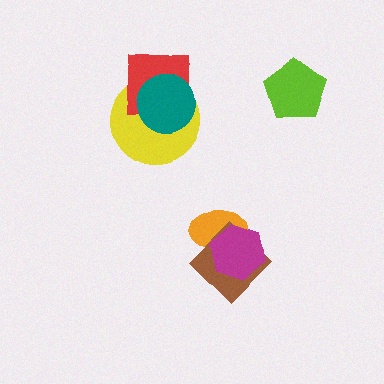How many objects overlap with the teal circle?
2 objects overlap with the teal circle.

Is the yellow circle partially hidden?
Yes, it is partially covered by another shape.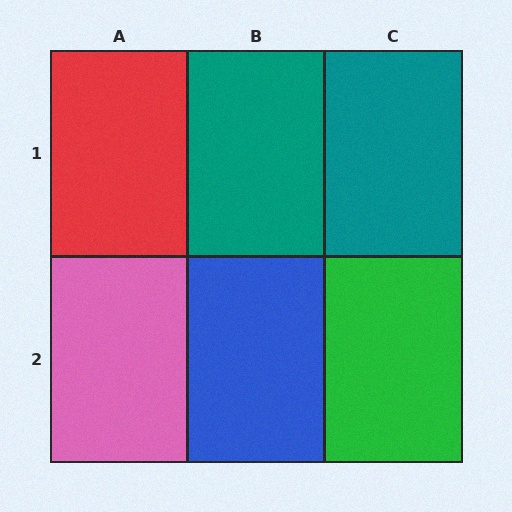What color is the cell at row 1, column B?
Teal.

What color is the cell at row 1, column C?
Teal.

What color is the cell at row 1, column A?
Red.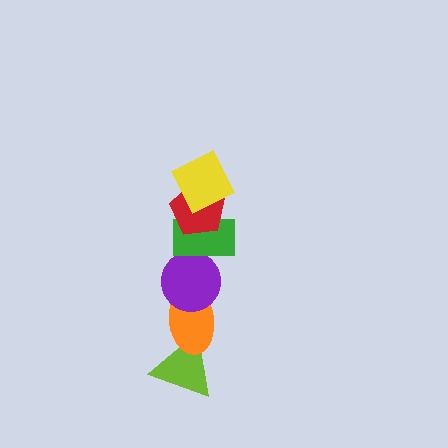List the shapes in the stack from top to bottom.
From top to bottom: the yellow square, the red pentagon, the green rectangle, the purple circle, the orange ellipse, the lime triangle.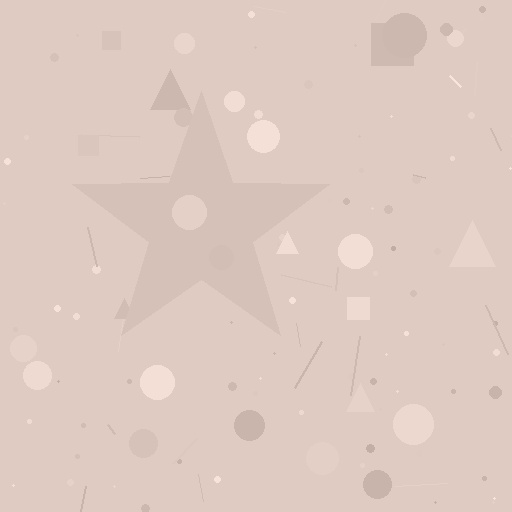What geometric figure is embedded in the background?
A star is embedded in the background.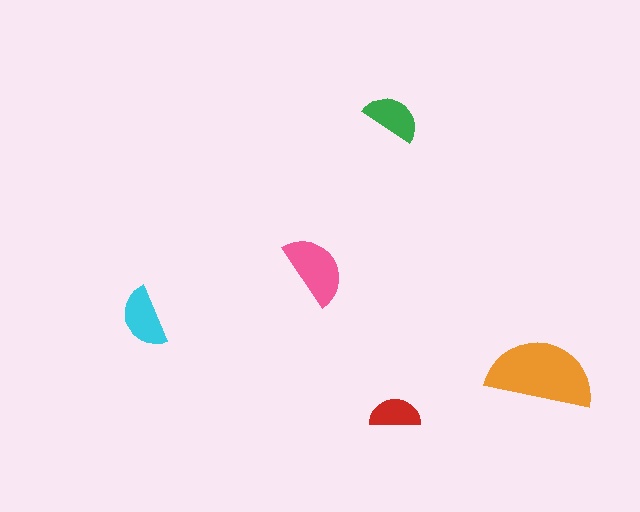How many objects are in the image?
There are 5 objects in the image.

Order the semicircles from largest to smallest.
the orange one, the pink one, the cyan one, the green one, the red one.